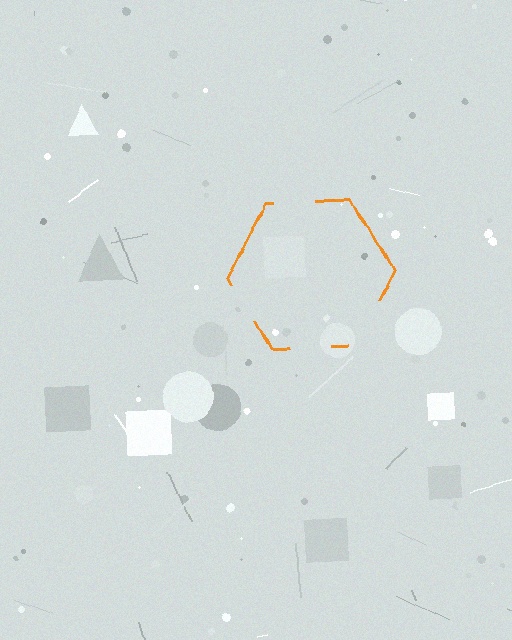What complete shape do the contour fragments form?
The contour fragments form a hexagon.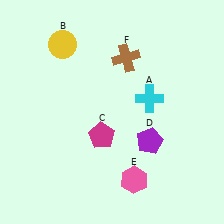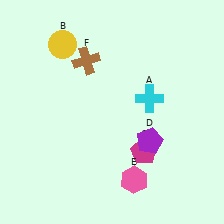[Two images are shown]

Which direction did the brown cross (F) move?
The brown cross (F) moved left.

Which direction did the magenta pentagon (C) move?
The magenta pentagon (C) moved right.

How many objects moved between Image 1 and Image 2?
2 objects moved between the two images.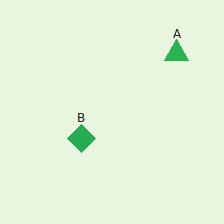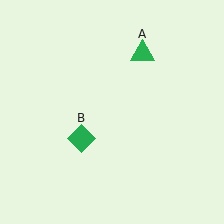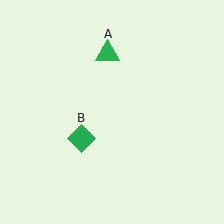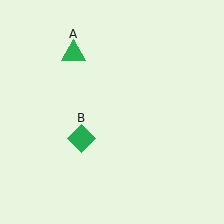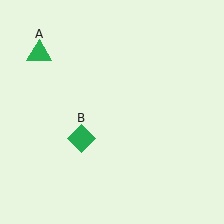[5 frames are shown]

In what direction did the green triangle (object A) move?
The green triangle (object A) moved left.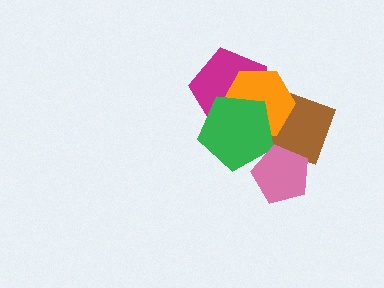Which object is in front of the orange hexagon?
The green pentagon is in front of the orange hexagon.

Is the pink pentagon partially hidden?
No, no other shape covers it.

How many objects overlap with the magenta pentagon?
3 objects overlap with the magenta pentagon.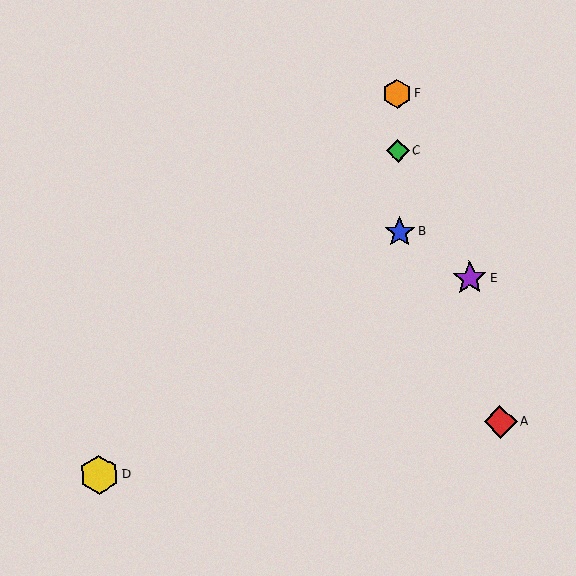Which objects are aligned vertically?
Objects B, C, F are aligned vertically.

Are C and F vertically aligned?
Yes, both are at x≈398.